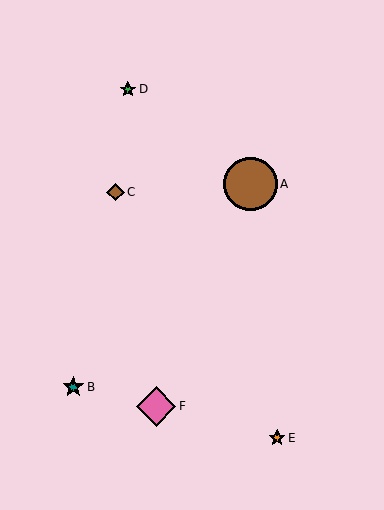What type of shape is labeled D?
Shape D is a green star.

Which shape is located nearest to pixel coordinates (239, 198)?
The brown circle (labeled A) at (250, 184) is nearest to that location.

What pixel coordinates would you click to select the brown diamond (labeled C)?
Click at (116, 192) to select the brown diamond C.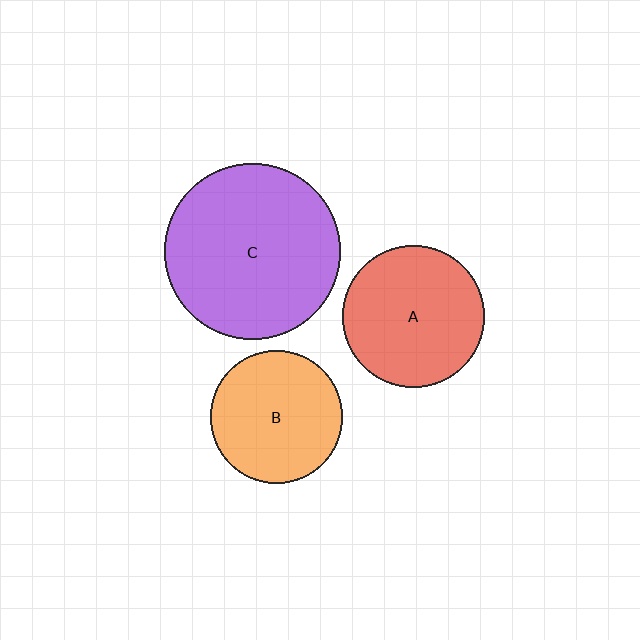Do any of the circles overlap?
No, none of the circles overlap.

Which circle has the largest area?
Circle C (purple).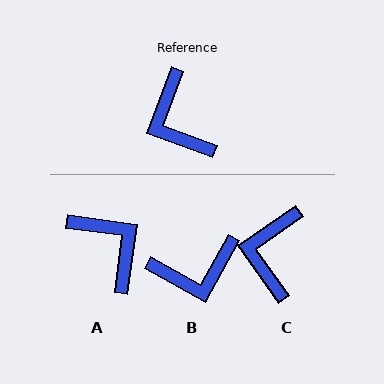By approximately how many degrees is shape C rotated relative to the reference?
Approximately 34 degrees clockwise.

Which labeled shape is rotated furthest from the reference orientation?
A, about 167 degrees away.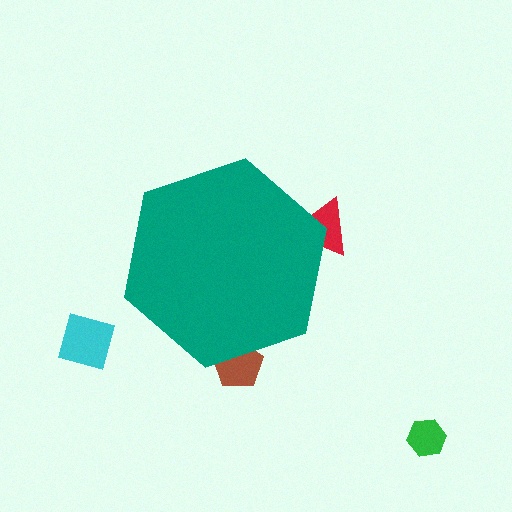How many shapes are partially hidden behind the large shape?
2 shapes are partially hidden.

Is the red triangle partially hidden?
Yes, the red triangle is partially hidden behind the teal hexagon.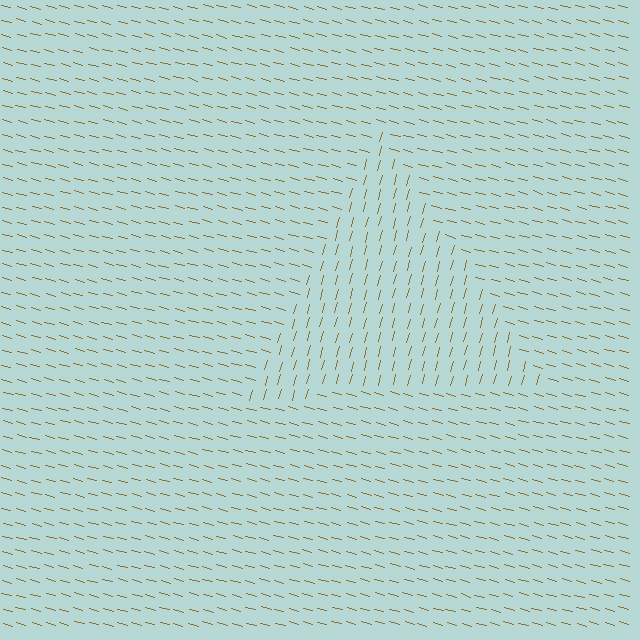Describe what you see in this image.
The image is filled with small brown line segments. A triangle region in the image has lines oriented differently from the surrounding lines, creating a visible texture boundary.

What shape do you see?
I see a triangle.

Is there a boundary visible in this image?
Yes, there is a texture boundary formed by a change in line orientation.